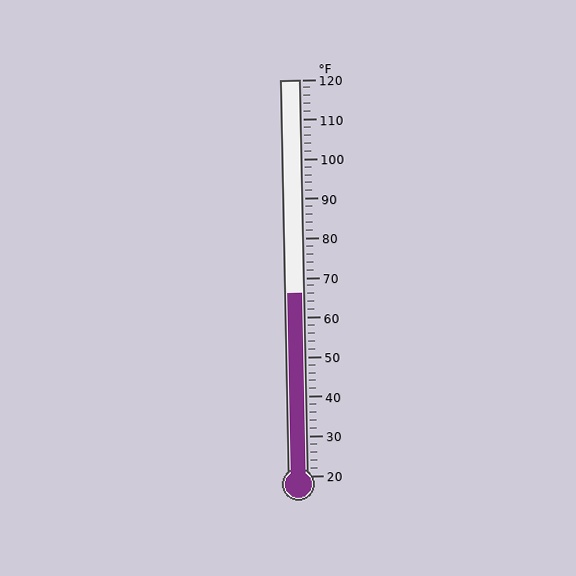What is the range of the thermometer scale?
The thermometer scale ranges from 20°F to 120°F.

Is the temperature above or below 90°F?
The temperature is below 90°F.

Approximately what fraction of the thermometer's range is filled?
The thermometer is filled to approximately 45% of its range.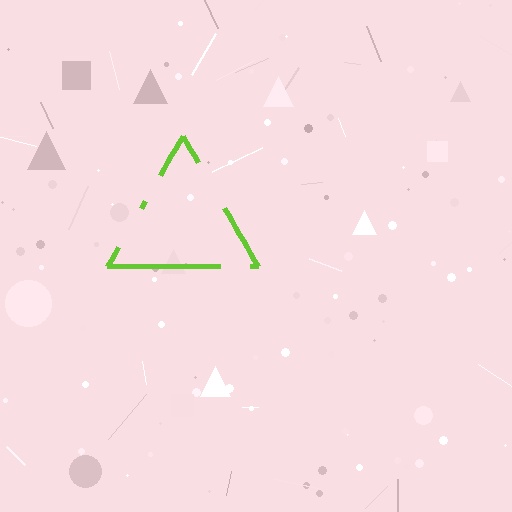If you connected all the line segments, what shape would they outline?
They would outline a triangle.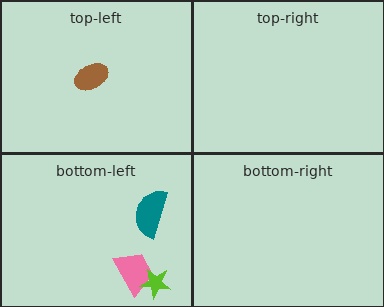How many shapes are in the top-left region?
1.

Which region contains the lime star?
The bottom-left region.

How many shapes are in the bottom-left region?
3.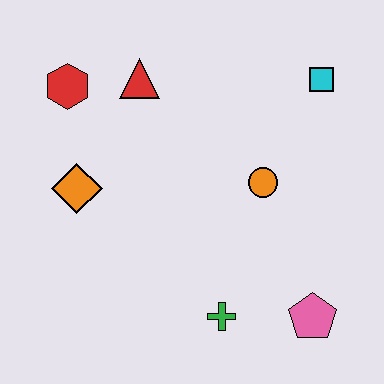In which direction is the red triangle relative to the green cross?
The red triangle is above the green cross.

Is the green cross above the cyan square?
No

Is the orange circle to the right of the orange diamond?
Yes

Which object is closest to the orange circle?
The cyan square is closest to the orange circle.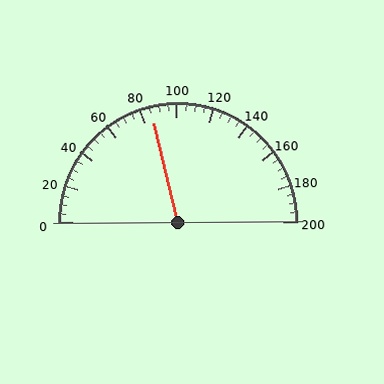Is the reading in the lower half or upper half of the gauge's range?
The reading is in the lower half of the range (0 to 200).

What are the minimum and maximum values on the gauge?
The gauge ranges from 0 to 200.